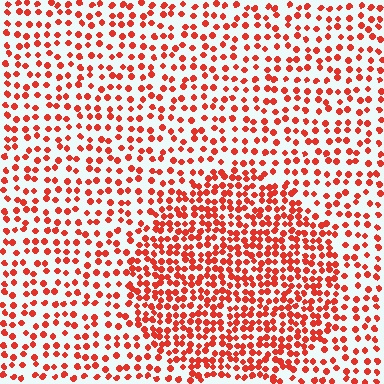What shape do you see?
I see a circle.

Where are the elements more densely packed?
The elements are more densely packed inside the circle boundary.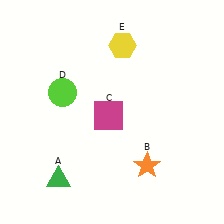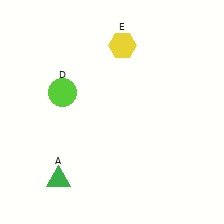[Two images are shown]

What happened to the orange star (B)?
The orange star (B) was removed in Image 2. It was in the bottom-right area of Image 1.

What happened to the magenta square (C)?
The magenta square (C) was removed in Image 2. It was in the bottom-left area of Image 1.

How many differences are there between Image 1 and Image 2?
There are 2 differences between the two images.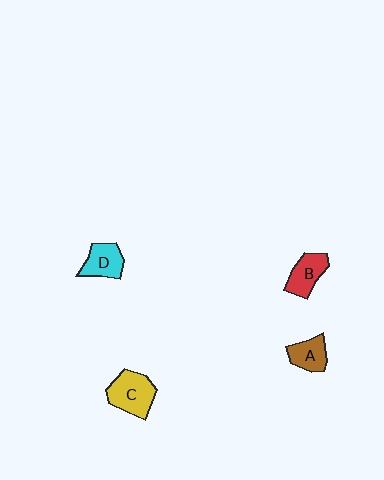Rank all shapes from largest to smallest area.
From largest to smallest: C (yellow), B (red), D (cyan), A (brown).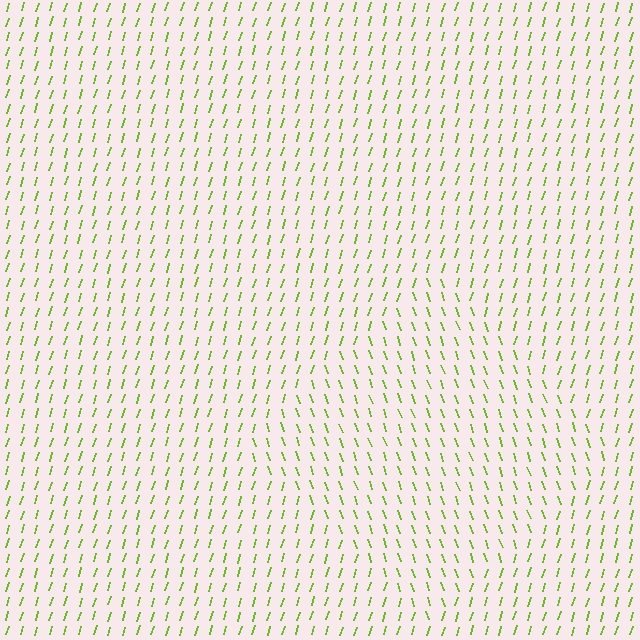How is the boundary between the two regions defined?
The boundary is defined purely by a change in line orientation (approximately 36 degrees difference). All lines are the same color and thickness.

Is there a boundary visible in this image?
Yes, there is a texture boundary formed by a change in line orientation.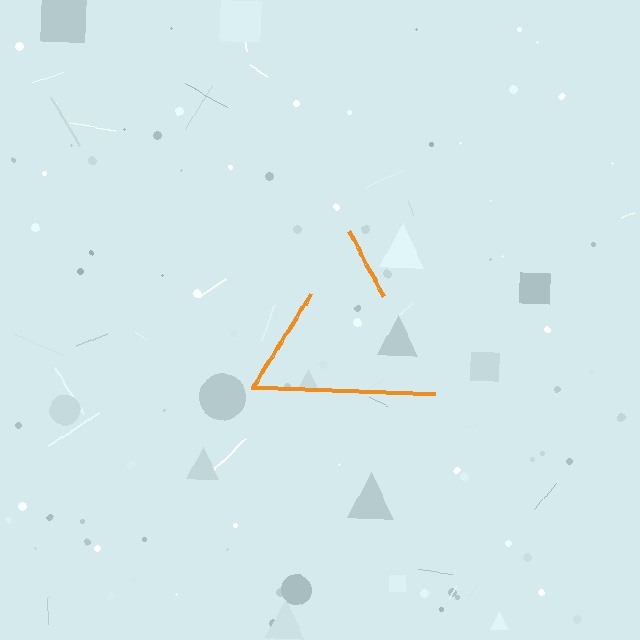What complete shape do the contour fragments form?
The contour fragments form a triangle.